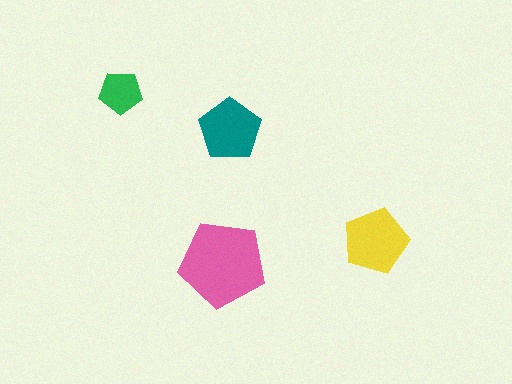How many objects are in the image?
There are 4 objects in the image.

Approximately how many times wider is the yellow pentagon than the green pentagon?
About 1.5 times wider.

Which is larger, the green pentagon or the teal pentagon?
The teal one.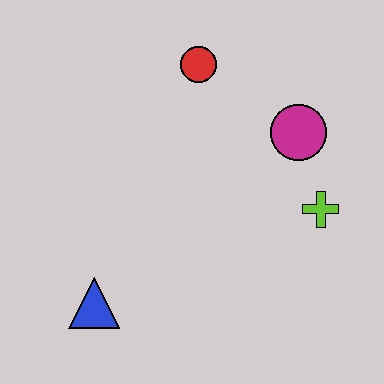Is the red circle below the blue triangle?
No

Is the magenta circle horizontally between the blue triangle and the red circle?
No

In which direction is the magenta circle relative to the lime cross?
The magenta circle is above the lime cross.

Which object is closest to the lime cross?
The magenta circle is closest to the lime cross.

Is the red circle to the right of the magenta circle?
No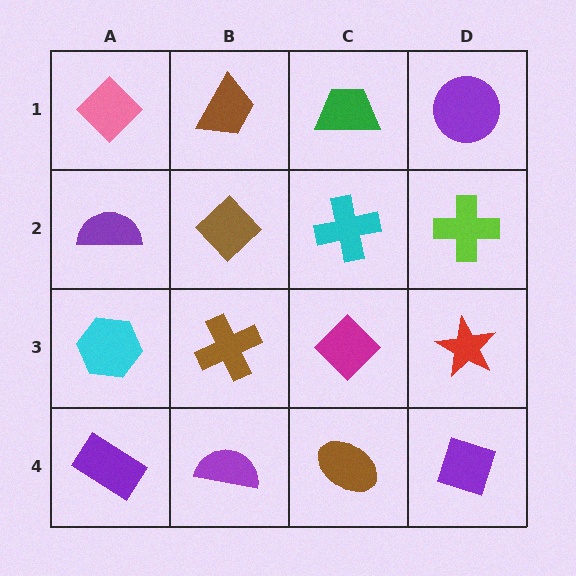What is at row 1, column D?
A purple circle.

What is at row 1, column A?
A pink diamond.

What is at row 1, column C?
A green trapezoid.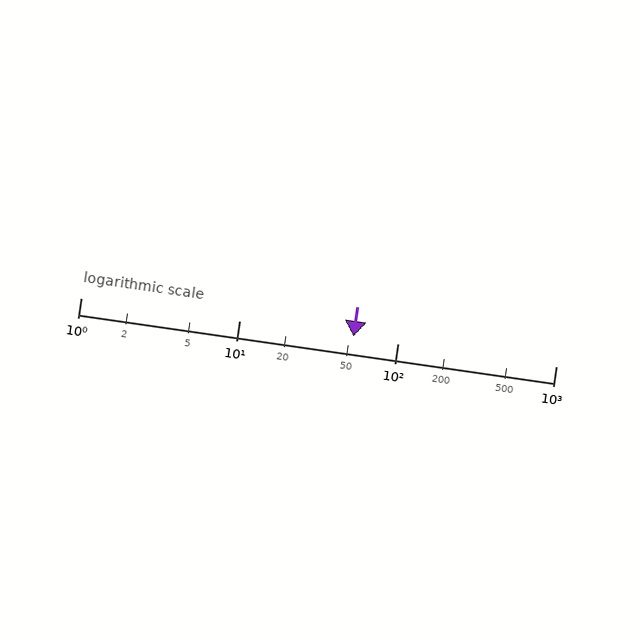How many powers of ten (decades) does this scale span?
The scale spans 3 decades, from 1 to 1000.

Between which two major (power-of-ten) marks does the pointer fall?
The pointer is between 10 and 100.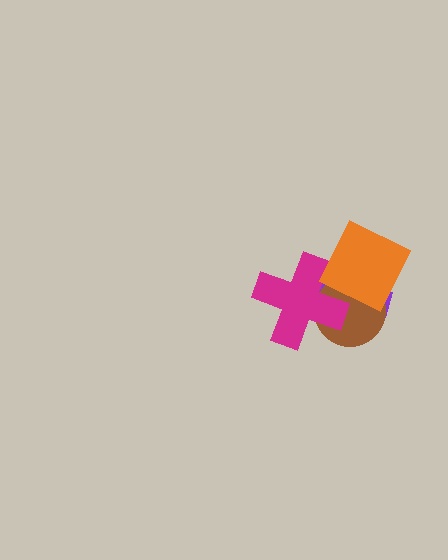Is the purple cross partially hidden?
Yes, it is partially covered by another shape.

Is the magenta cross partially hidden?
No, no other shape covers it.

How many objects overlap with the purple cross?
3 objects overlap with the purple cross.